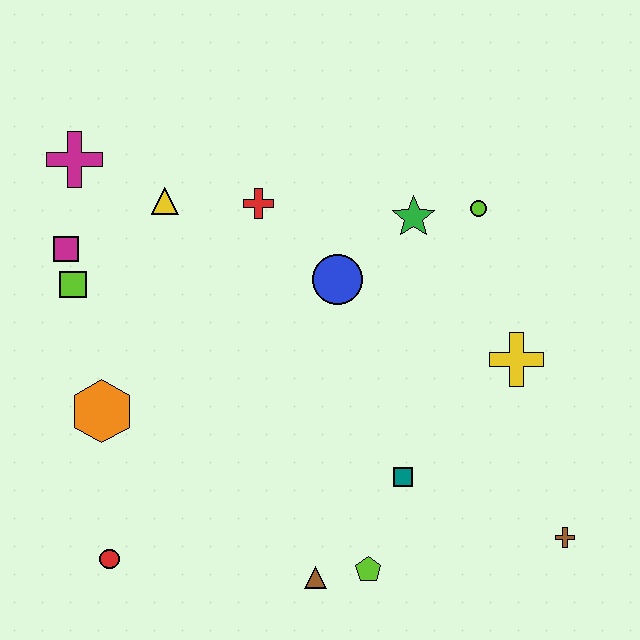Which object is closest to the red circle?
The orange hexagon is closest to the red circle.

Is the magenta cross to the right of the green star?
No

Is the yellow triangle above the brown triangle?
Yes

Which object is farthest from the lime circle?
The red circle is farthest from the lime circle.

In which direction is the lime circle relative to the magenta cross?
The lime circle is to the right of the magenta cross.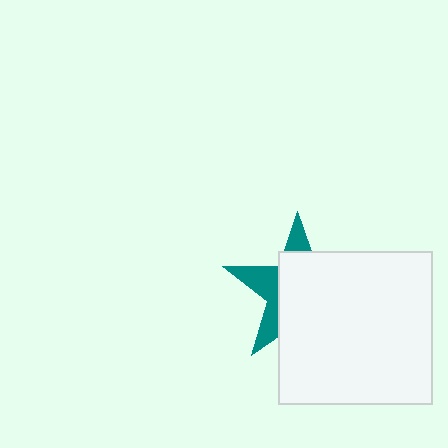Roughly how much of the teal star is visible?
A small part of it is visible (roughly 33%).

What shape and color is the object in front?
The object in front is a white square.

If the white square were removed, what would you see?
You would see the complete teal star.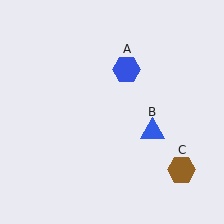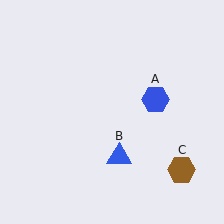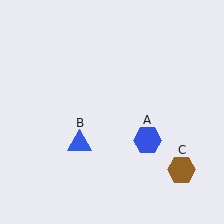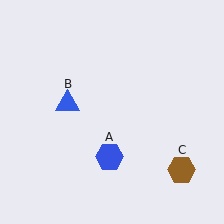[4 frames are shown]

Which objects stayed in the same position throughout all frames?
Brown hexagon (object C) remained stationary.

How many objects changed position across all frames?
2 objects changed position: blue hexagon (object A), blue triangle (object B).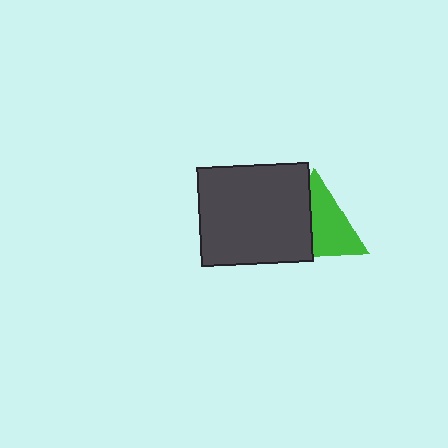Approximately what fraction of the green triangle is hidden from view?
Roughly 41% of the green triangle is hidden behind the dark gray rectangle.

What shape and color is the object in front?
The object in front is a dark gray rectangle.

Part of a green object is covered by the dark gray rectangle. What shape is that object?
It is a triangle.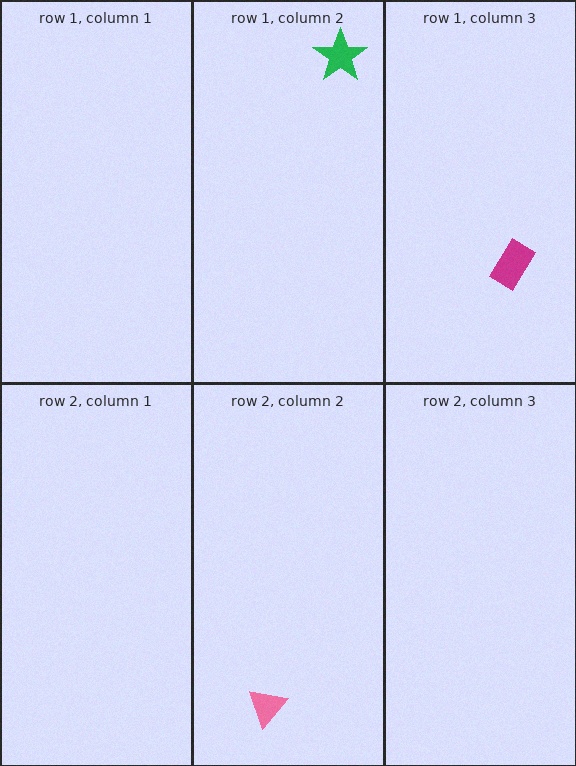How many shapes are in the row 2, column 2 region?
1.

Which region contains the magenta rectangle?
The row 1, column 3 region.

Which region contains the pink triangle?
The row 2, column 2 region.